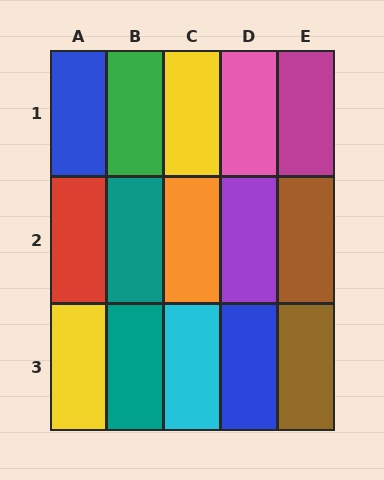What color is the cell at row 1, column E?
Magenta.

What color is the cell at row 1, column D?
Pink.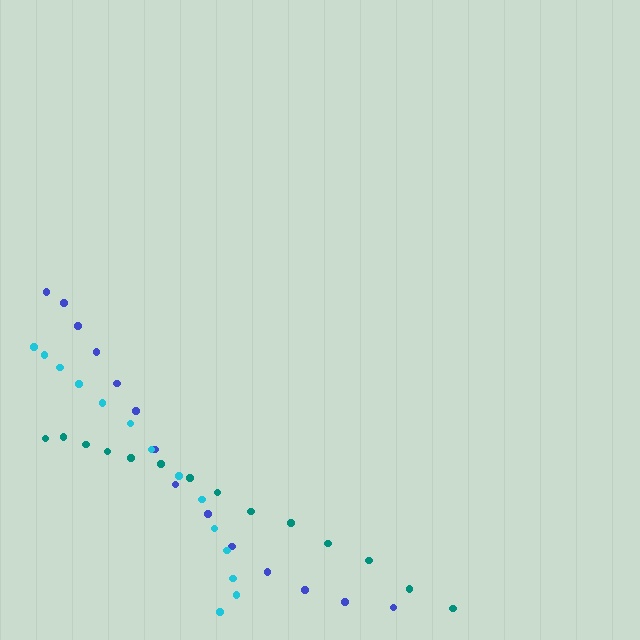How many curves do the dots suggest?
There are 3 distinct paths.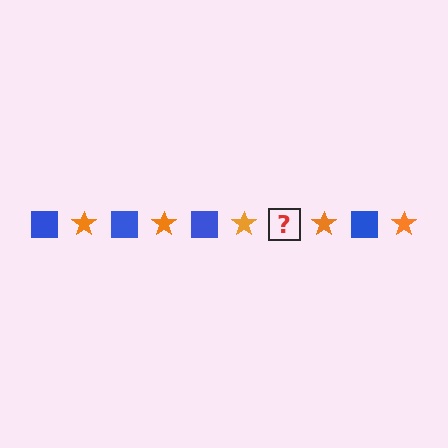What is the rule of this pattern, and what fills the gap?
The rule is that the pattern alternates between blue square and orange star. The gap should be filled with a blue square.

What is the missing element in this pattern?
The missing element is a blue square.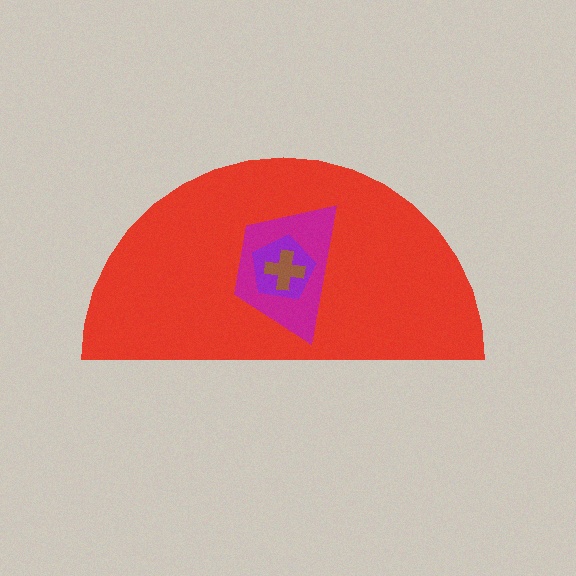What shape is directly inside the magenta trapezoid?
The purple pentagon.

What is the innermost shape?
The brown cross.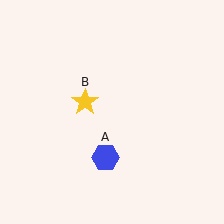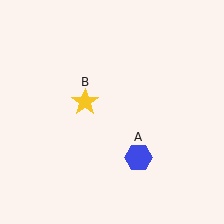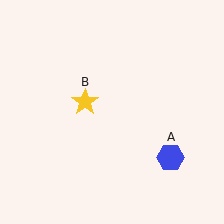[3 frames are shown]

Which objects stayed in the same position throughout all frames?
Yellow star (object B) remained stationary.